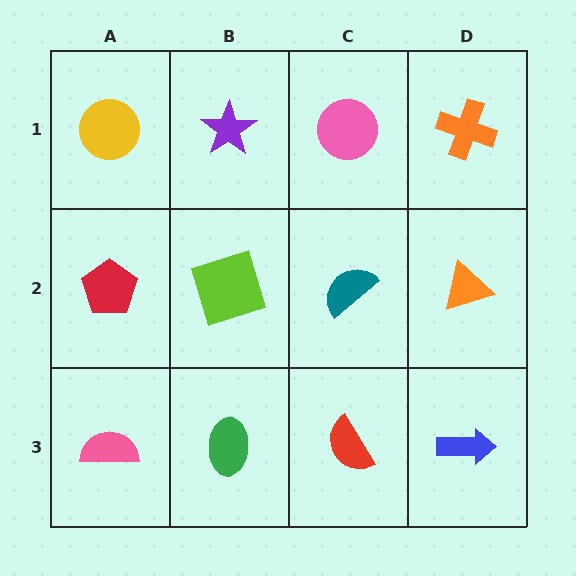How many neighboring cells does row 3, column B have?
3.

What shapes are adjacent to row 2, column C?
A pink circle (row 1, column C), a red semicircle (row 3, column C), a lime square (row 2, column B), an orange triangle (row 2, column D).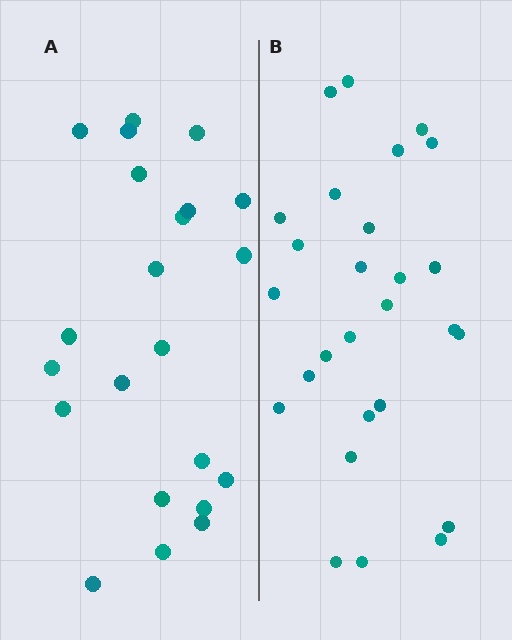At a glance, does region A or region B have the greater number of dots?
Region B (the right region) has more dots.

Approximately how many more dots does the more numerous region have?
Region B has about 5 more dots than region A.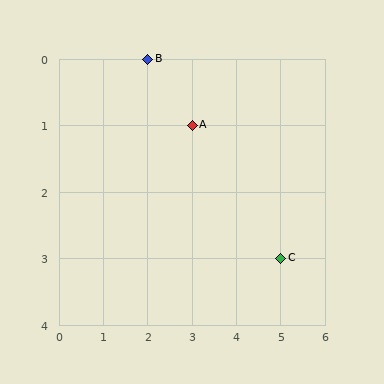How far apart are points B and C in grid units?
Points B and C are 3 columns and 3 rows apart (about 4.2 grid units diagonally).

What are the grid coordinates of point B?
Point B is at grid coordinates (2, 0).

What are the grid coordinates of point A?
Point A is at grid coordinates (3, 1).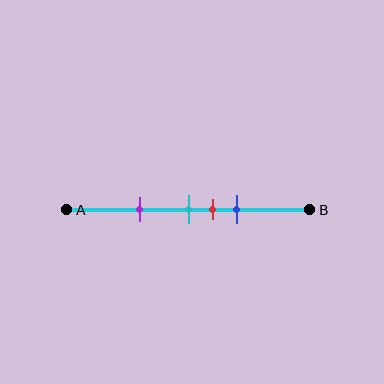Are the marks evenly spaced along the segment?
No, the marks are not evenly spaced.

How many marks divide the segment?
There are 4 marks dividing the segment.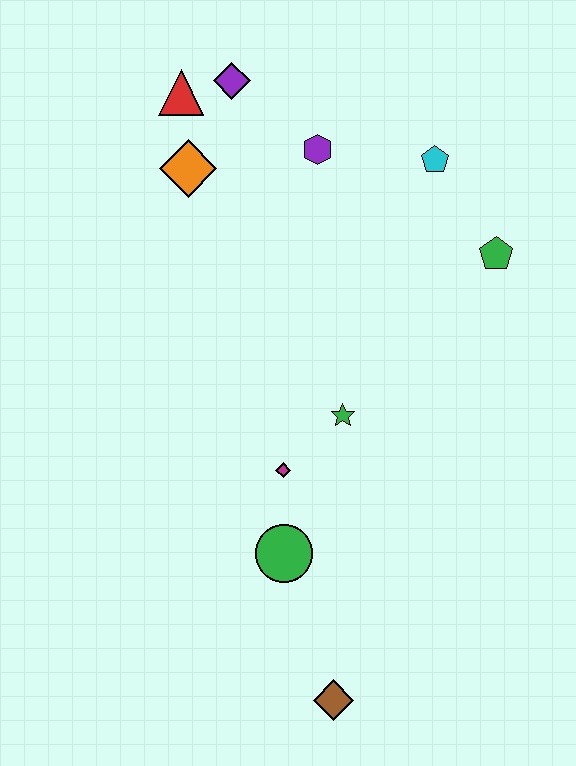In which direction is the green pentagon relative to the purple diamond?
The green pentagon is to the right of the purple diamond.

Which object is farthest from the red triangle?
The brown diamond is farthest from the red triangle.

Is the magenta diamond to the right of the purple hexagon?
No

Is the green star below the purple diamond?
Yes